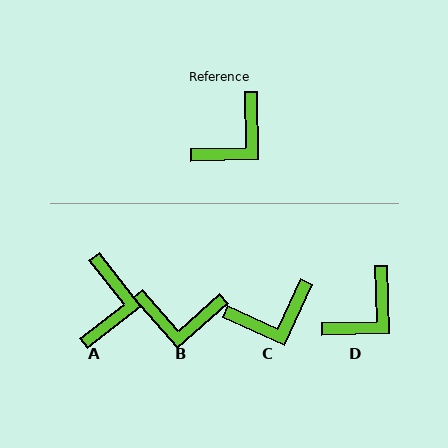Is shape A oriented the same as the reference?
No, it is off by about 37 degrees.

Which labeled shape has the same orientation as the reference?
D.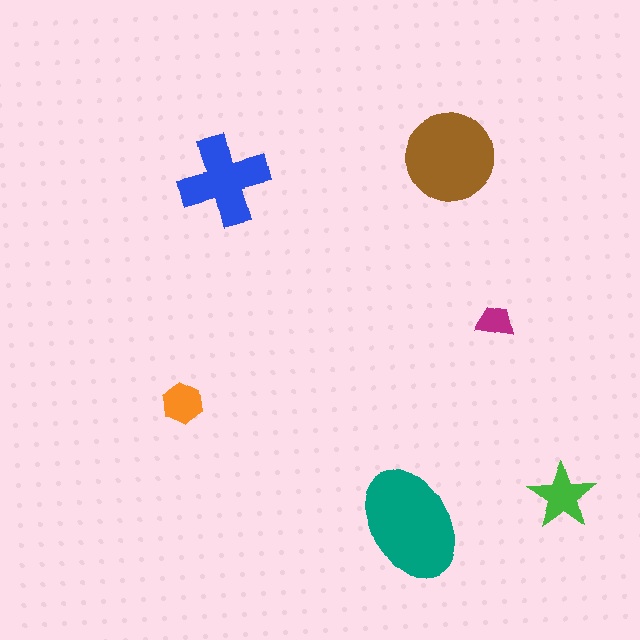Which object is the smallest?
The magenta trapezoid.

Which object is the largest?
The teal ellipse.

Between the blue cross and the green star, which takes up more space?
The blue cross.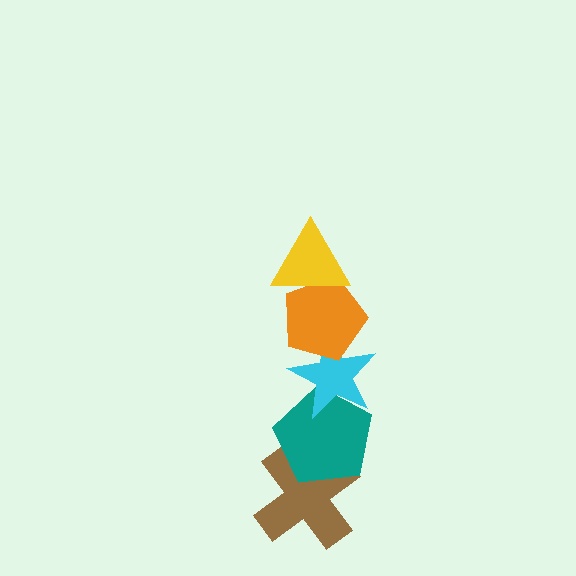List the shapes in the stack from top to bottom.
From top to bottom: the yellow triangle, the orange pentagon, the cyan star, the teal pentagon, the brown cross.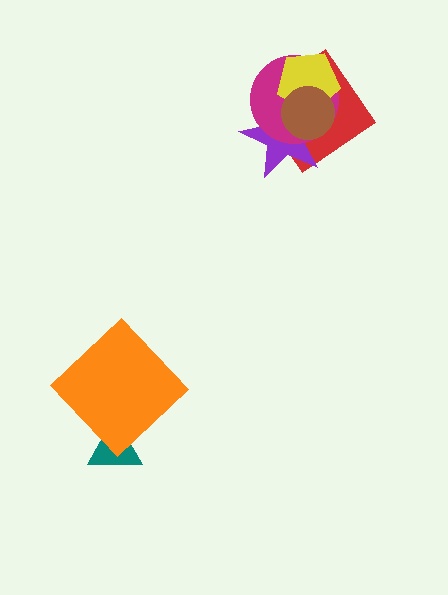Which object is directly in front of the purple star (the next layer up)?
The magenta circle is directly in front of the purple star.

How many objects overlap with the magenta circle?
4 objects overlap with the magenta circle.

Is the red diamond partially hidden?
Yes, it is partially covered by another shape.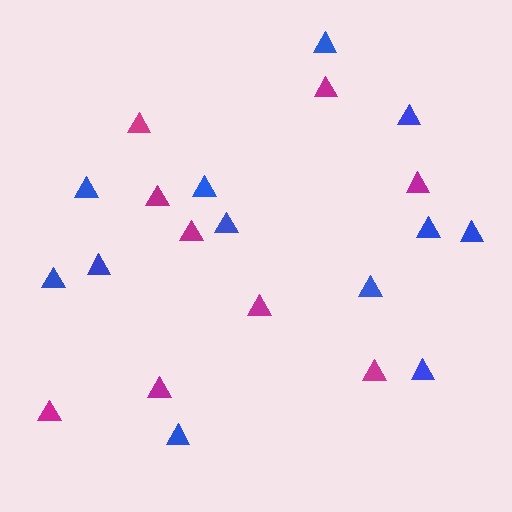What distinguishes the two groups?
There are 2 groups: one group of blue triangles (12) and one group of magenta triangles (9).